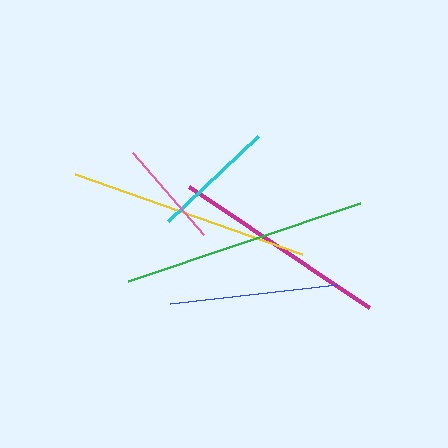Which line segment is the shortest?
The pink line is the shortest at approximately 108 pixels.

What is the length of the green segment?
The green segment is approximately 245 pixels long.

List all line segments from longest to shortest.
From longest to shortest: green, yellow, magenta, blue, cyan, pink.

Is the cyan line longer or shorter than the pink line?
The cyan line is longer than the pink line.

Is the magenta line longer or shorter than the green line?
The green line is longer than the magenta line.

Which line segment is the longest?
The green line is the longest at approximately 245 pixels.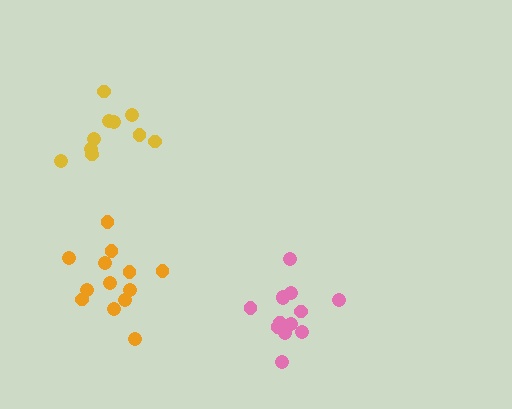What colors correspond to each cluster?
The clusters are colored: orange, yellow, pink.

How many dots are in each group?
Group 1: 13 dots, Group 2: 10 dots, Group 3: 13 dots (36 total).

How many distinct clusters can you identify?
There are 3 distinct clusters.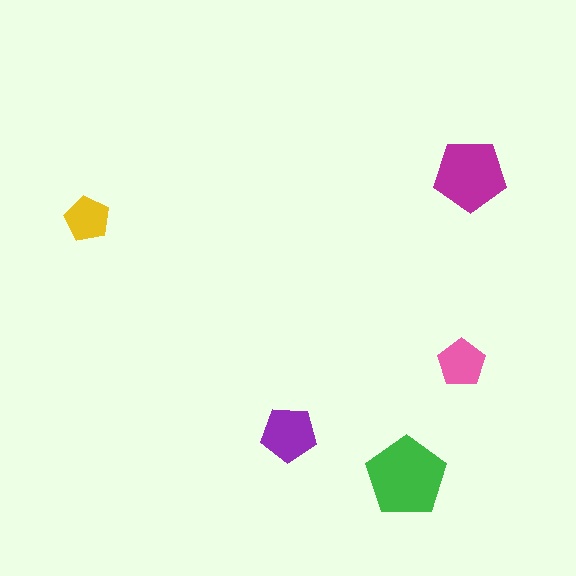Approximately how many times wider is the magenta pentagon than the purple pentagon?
About 1.5 times wider.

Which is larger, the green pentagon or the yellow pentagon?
The green one.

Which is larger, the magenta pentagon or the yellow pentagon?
The magenta one.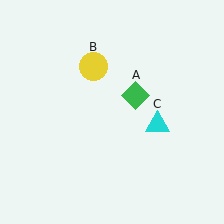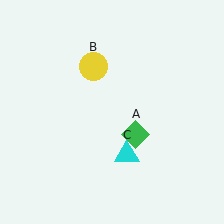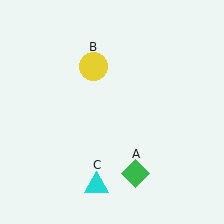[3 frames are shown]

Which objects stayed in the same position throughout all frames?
Yellow circle (object B) remained stationary.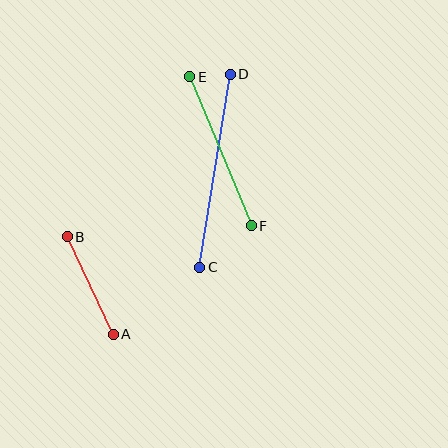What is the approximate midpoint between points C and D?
The midpoint is at approximately (215, 171) pixels.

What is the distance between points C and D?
The distance is approximately 195 pixels.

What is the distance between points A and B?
The distance is approximately 107 pixels.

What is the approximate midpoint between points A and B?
The midpoint is at approximately (90, 285) pixels.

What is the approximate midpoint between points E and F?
The midpoint is at approximately (220, 151) pixels.